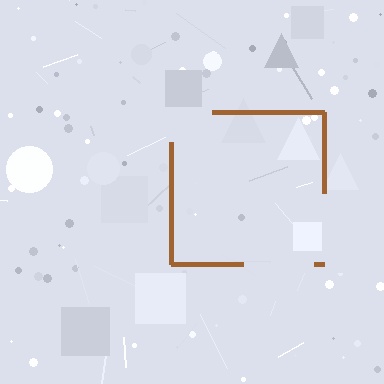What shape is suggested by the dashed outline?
The dashed outline suggests a square.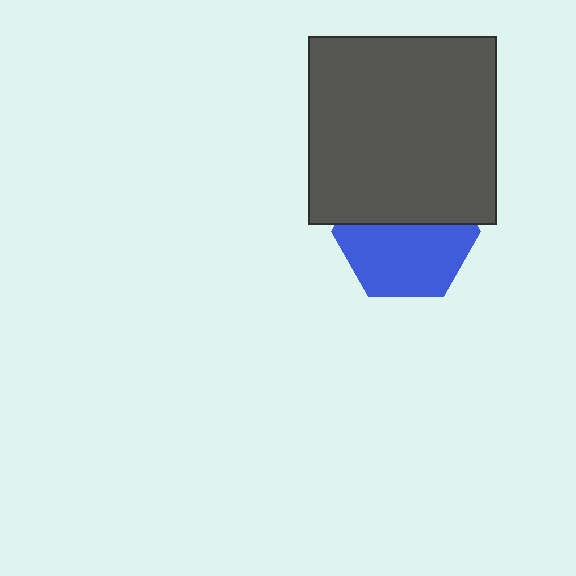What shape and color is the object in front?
The object in front is a dark gray square.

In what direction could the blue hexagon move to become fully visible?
The blue hexagon could move down. That would shift it out from behind the dark gray square entirely.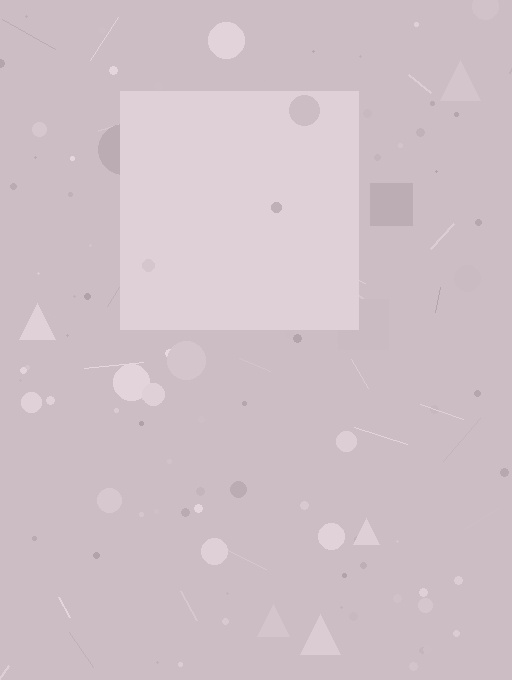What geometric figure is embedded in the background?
A square is embedded in the background.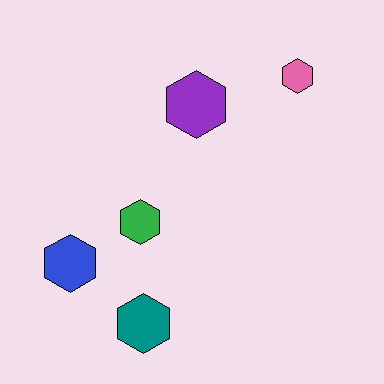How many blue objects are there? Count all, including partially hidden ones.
There is 1 blue object.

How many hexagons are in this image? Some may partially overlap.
There are 5 hexagons.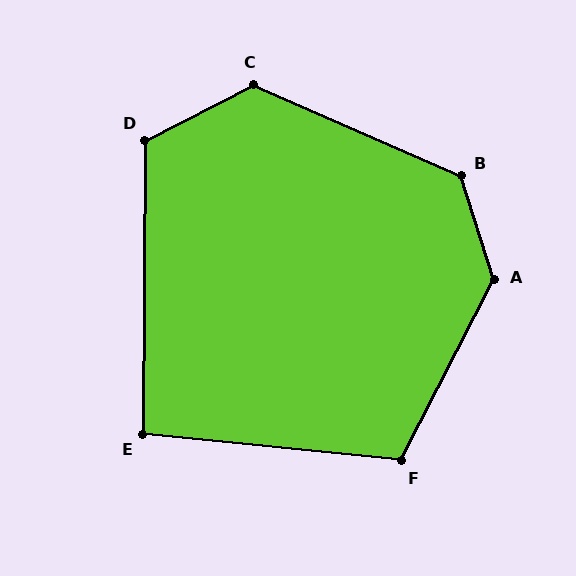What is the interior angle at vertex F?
Approximately 111 degrees (obtuse).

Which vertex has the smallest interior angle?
E, at approximately 95 degrees.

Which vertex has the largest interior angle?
A, at approximately 135 degrees.